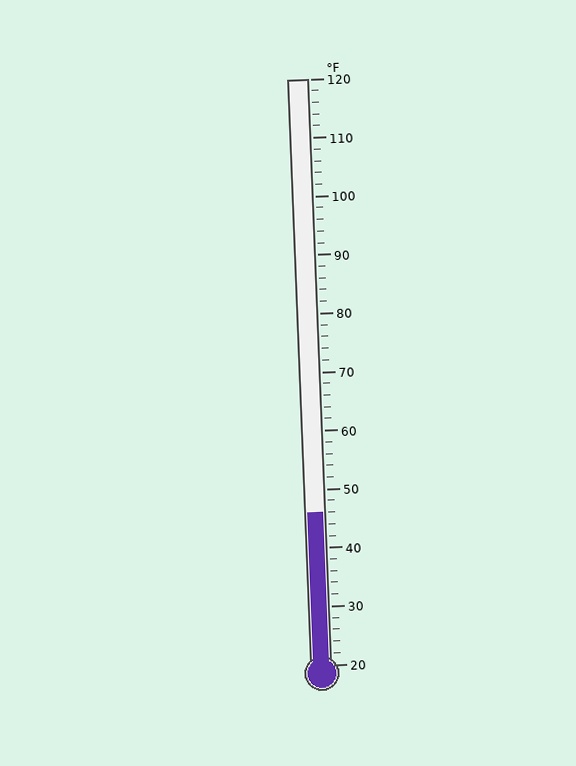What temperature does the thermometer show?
The thermometer shows approximately 46°F.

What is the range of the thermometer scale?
The thermometer scale ranges from 20°F to 120°F.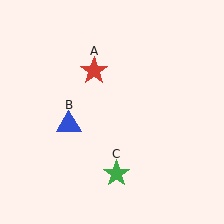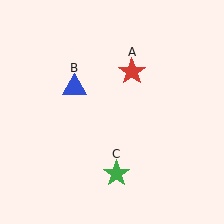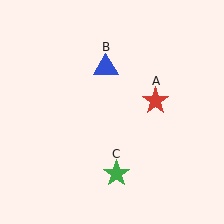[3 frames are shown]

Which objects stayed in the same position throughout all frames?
Green star (object C) remained stationary.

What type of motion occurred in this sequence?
The red star (object A), blue triangle (object B) rotated clockwise around the center of the scene.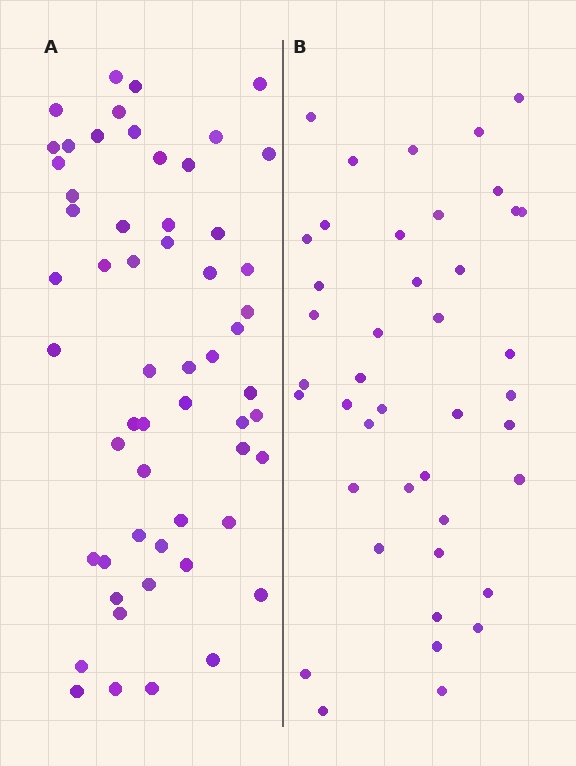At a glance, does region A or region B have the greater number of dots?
Region A (the left region) has more dots.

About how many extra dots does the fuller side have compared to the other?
Region A has approximately 15 more dots than region B.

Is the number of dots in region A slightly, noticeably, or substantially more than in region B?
Region A has noticeably more, but not dramatically so. The ratio is roughly 1.4 to 1.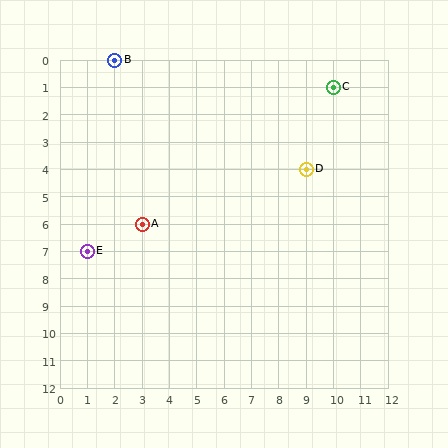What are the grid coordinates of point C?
Point C is at grid coordinates (10, 1).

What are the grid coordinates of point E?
Point E is at grid coordinates (1, 7).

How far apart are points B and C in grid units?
Points B and C are 8 columns and 1 row apart (about 8.1 grid units diagonally).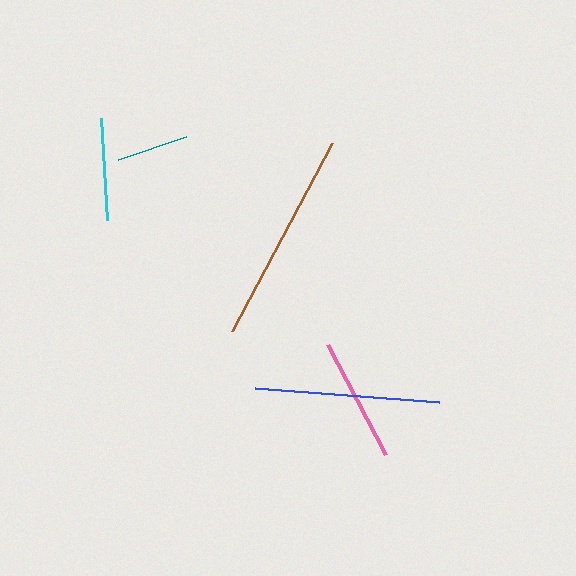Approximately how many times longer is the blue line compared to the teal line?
The blue line is approximately 2.6 times the length of the teal line.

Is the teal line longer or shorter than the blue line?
The blue line is longer than the teal line.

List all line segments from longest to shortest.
From longest to shortest: brown, blue, pink, cyan, teal.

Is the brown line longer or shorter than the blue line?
The brown line is longer than the blue line.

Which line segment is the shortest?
The teal line is the shortest at approximately 72 pixels.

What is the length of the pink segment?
The pink segment is approximately 124 pixels long.